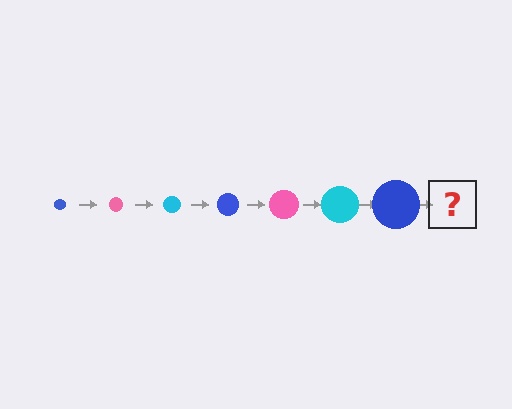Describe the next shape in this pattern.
It should be a pink circle, larger than the previous one.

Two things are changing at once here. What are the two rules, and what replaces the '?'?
The two rules are that the circle grows larger each step and the color cycles through blue, pink, and cyan. The '?' should be a pink circle, larger than the previous one.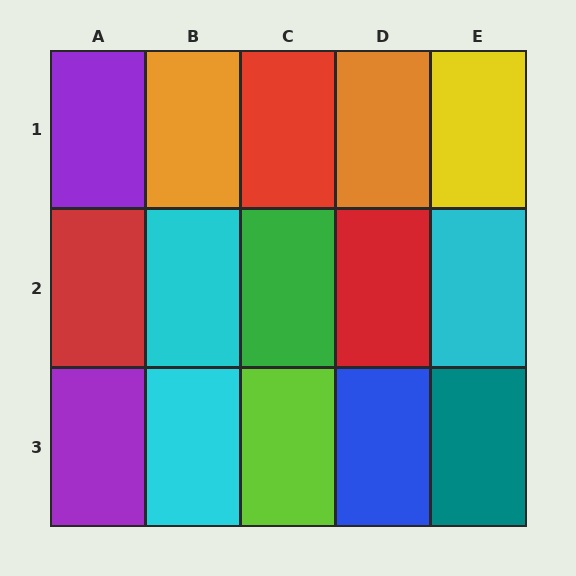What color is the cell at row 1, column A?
Purple.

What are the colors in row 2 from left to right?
Red, cyan, green, red, cyan.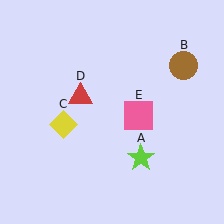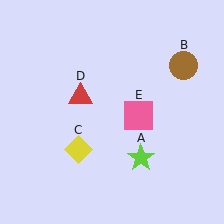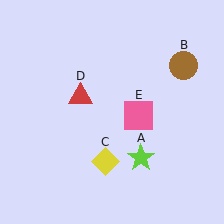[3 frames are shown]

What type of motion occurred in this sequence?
The yellow diamond (object C) rotated counterclockwise around the center of the scene.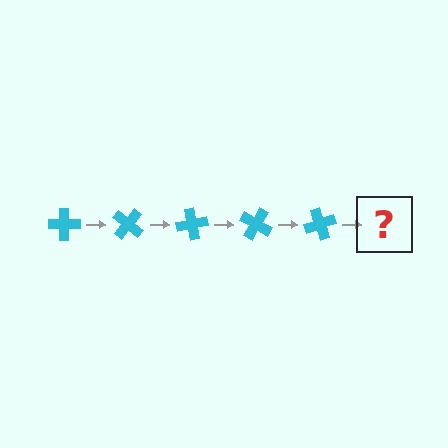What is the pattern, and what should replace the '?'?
The pattern is that the cross rotates 40 degrees each step. The '?' should be a cyan cross rotated 200 degrees.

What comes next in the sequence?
The next element should be a cyan cross rotated 200 degrees.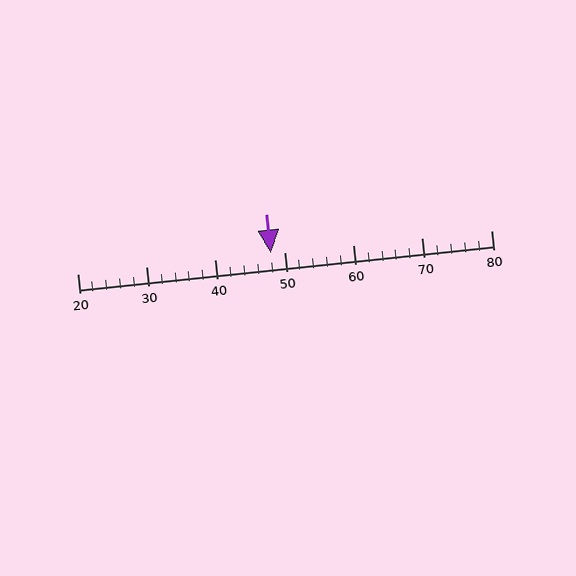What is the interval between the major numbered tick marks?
The major tick marks are spaced 10 units apart.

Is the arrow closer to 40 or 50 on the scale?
The arrow is closer to 50.